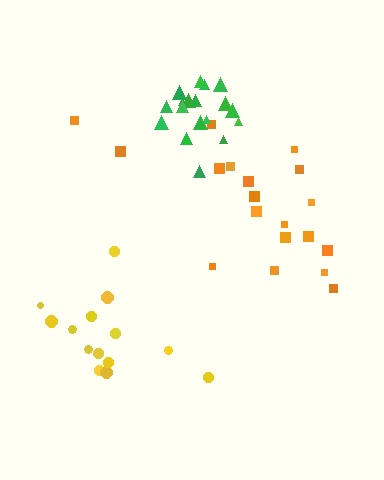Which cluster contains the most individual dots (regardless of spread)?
Orange (19).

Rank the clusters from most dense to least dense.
green, orange, yellow.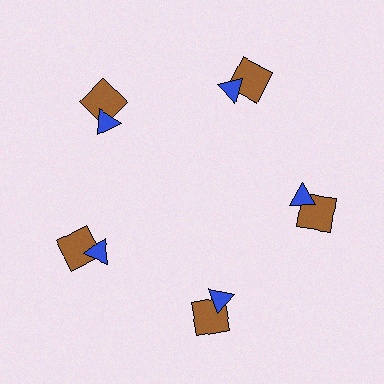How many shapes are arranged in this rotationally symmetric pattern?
There are 10 shapes, arranged in 5 groups of 2.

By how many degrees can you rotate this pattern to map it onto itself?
The pattern maps onto itself every 72 degrees of rotation.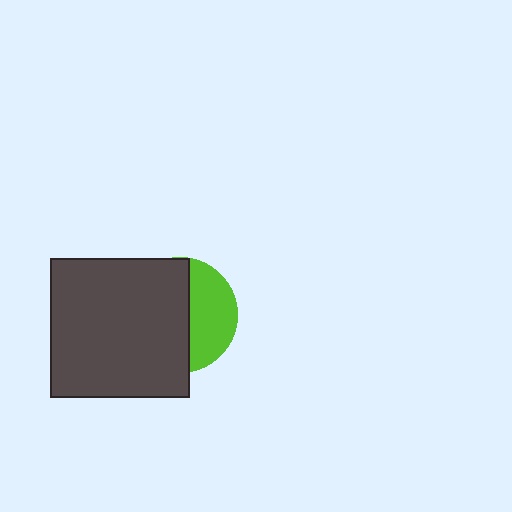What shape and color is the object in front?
The object in front is a dark gray square.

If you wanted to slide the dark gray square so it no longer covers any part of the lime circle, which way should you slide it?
Slide it left — that is the most direct way to separate the two shapes.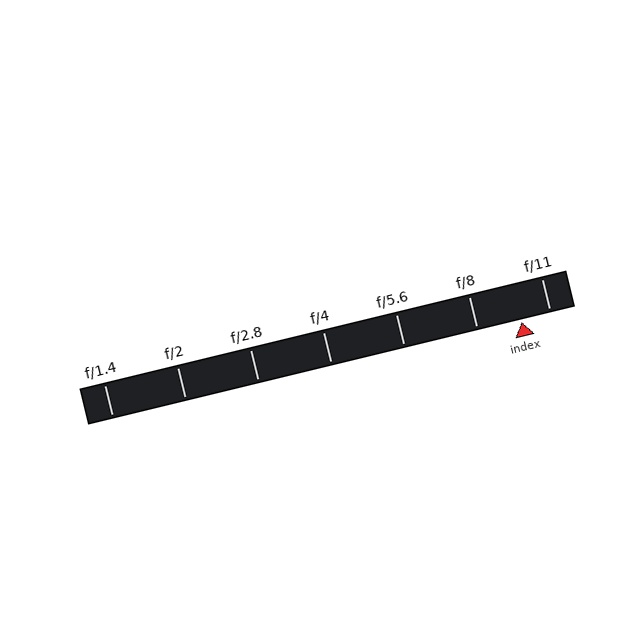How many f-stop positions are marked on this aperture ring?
There are 7 f-stop positions marked.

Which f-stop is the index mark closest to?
The index mark is closest to f/11.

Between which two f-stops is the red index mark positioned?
The index mark is between f/8 and f/11.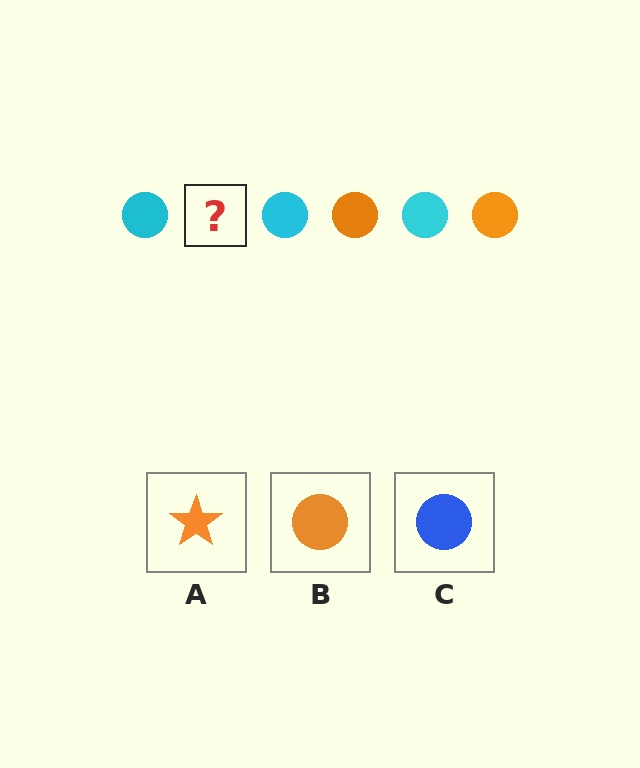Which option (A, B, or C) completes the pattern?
B.